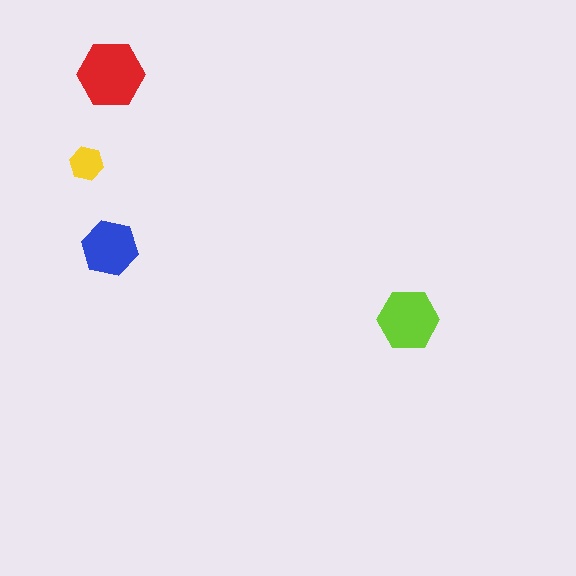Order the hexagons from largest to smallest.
the red one, the lime one, the blue one, the yellow one.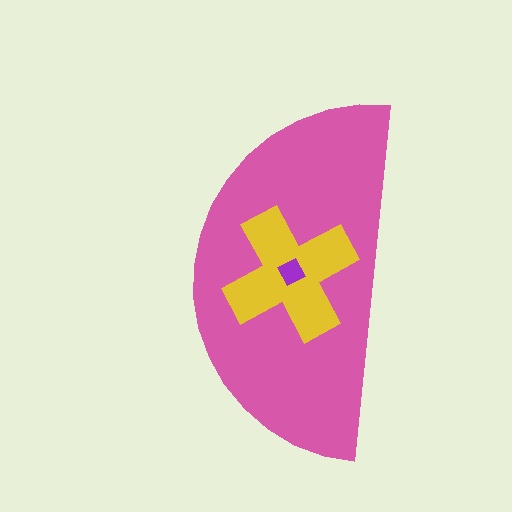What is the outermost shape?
The pink semicircle.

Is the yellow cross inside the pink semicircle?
Yes.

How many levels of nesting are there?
3.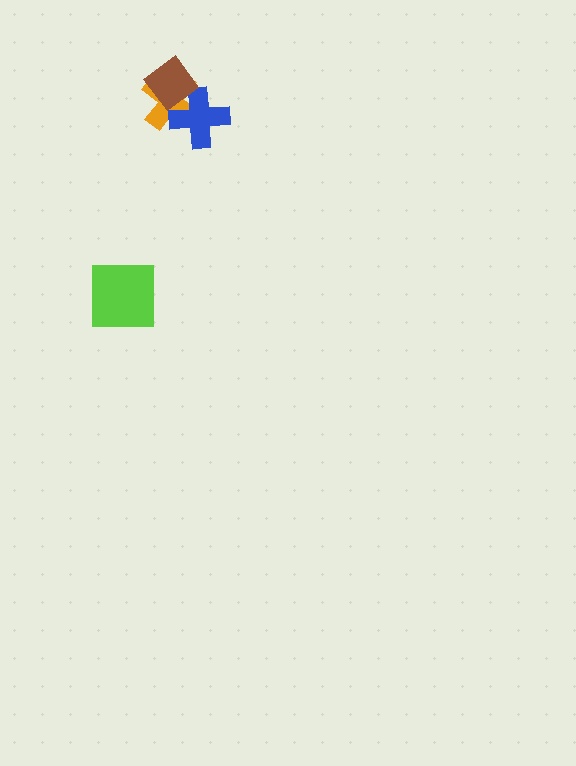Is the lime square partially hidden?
No, no other shape covers it.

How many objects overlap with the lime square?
0 objects overlap with the lime square.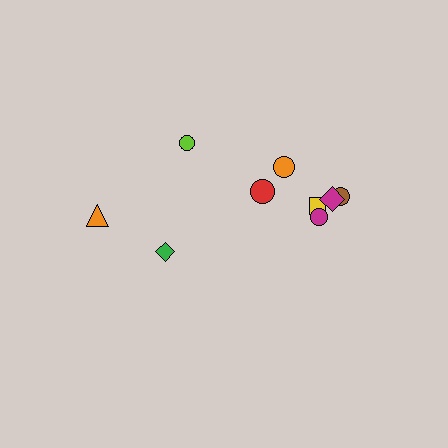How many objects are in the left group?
There are 3 objects.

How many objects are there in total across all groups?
There are 9 objects.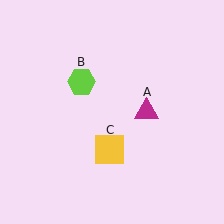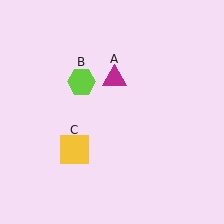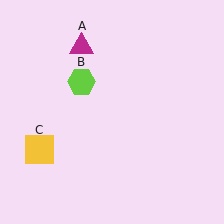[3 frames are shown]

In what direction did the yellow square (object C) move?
The yellow square (object C) moved left.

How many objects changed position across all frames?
2 objects changed position: magenta triangle (object A), yellow square (object C).